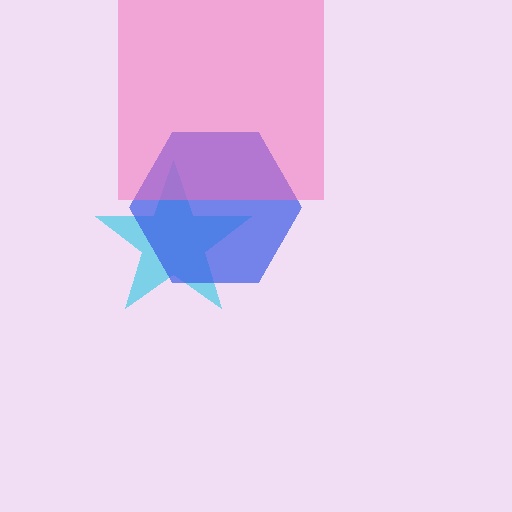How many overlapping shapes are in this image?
There are 3 overlapping shapes in the image.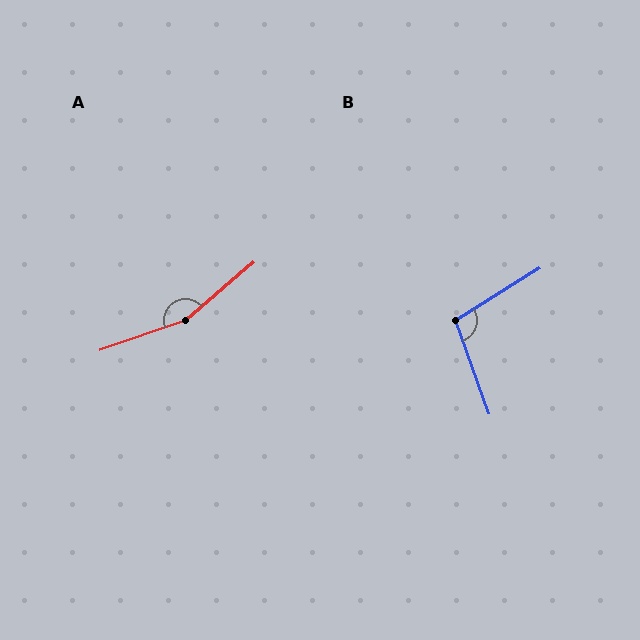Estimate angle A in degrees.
Approximately 158 degrees.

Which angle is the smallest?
B, at approximately 102 degrees.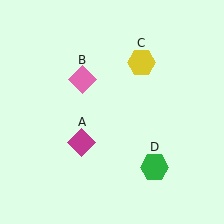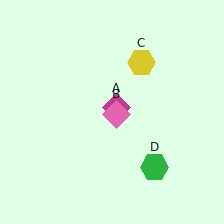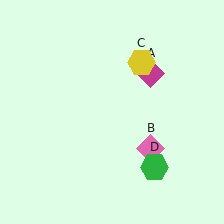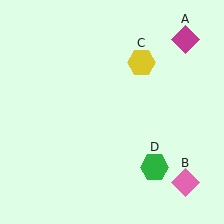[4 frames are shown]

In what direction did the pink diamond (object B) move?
The pink diamond (object B) moved down and to the right.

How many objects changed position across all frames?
2 objects changed position: magenta diamond (object A), pink diamond (object B).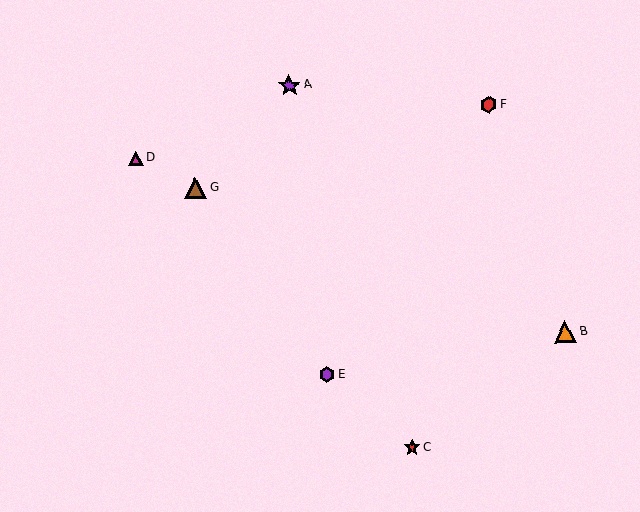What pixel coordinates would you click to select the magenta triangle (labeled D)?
Click at (136, 158) to select the magenta triangle D.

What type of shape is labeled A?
Shape A is a purple star.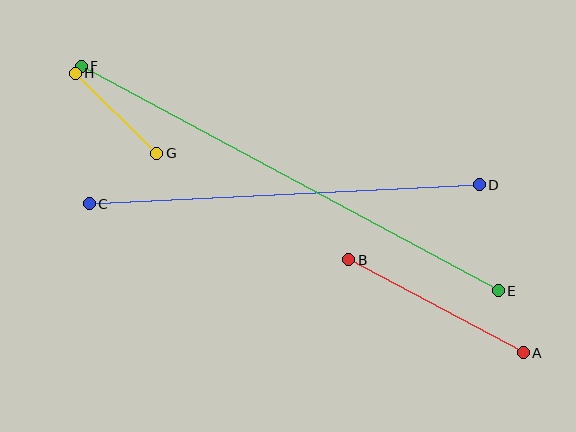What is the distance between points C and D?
The distance is approximately 391 pixels.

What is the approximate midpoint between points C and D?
The midpoint is at approximately (284, 194) pixels.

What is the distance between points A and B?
The distance is approximately 198 pixels.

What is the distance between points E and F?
The distance is approximately 474 pixels.